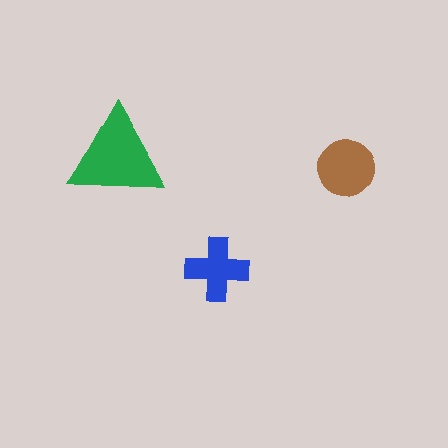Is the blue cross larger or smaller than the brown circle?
Smaller.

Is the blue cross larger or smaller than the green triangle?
Smaller.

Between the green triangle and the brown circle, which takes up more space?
The green triangle.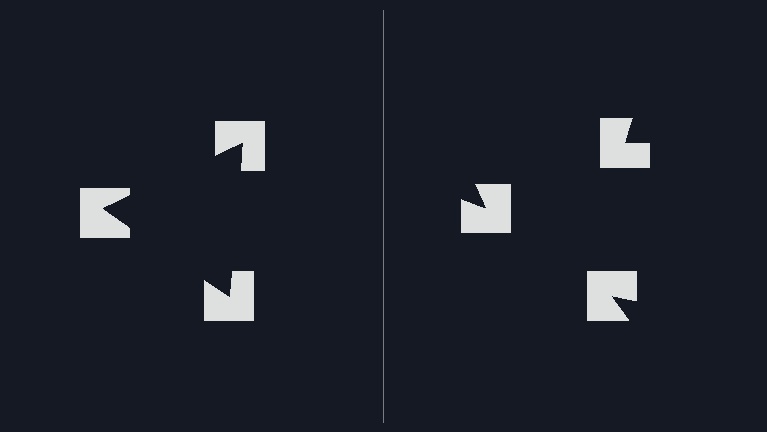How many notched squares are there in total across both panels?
6 — 3 on each side.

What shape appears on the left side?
An illusory triangle.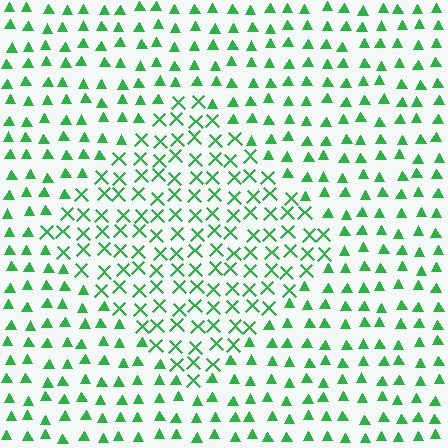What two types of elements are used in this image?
The image uses X marks inside the diamond region and triangles outside it.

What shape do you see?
I see a diamond.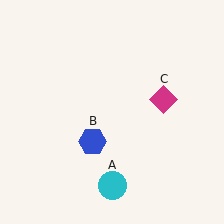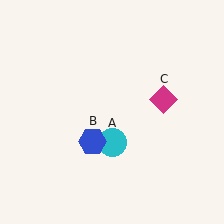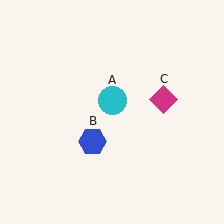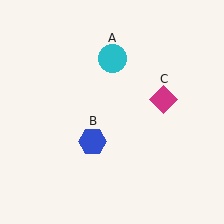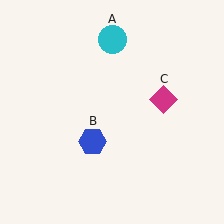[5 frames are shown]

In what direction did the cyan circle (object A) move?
The cyan circle (object A) moved up.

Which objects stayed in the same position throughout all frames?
Blue hexagon (object B) and magenta diamond (object C) remained stationary.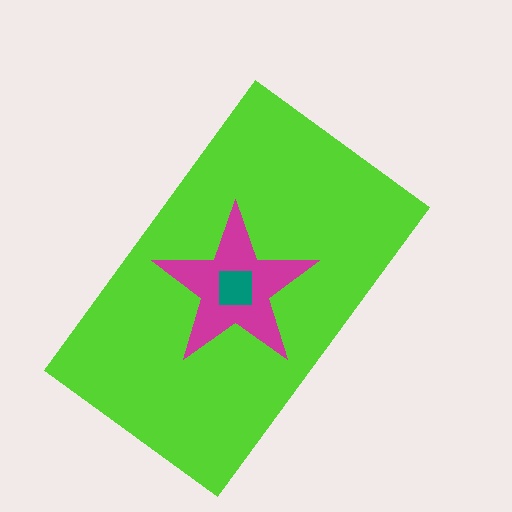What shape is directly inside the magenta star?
The teal square.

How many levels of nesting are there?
3.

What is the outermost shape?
The lime rectangle.